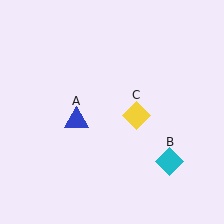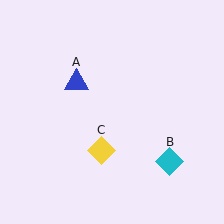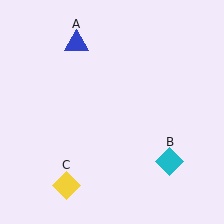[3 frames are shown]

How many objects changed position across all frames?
2 objects changed position: blue triangle (object A), yellow diamond (object C).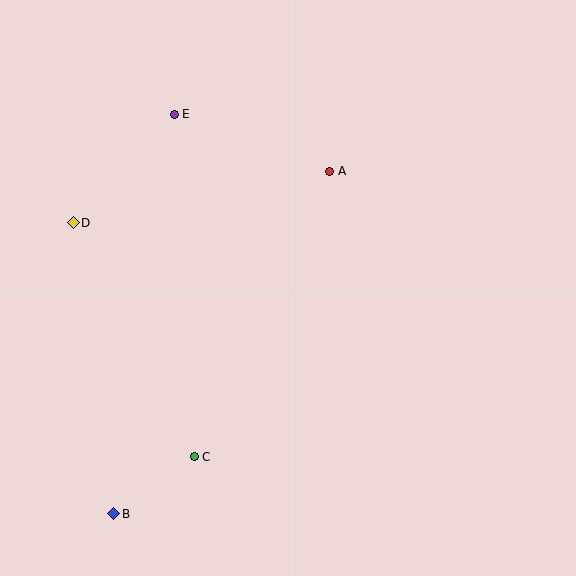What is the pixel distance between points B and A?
The distance between B and A is 405 pixels.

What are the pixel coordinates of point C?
Point C is at (194, 457).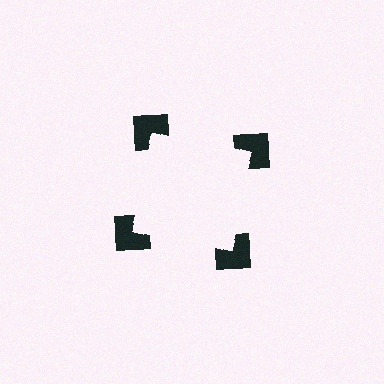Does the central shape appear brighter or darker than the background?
It typically appears slightly brighter than the background, even though no actual brightness change is drawn.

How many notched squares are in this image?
There are 4 — one at each vertex of the illusory square.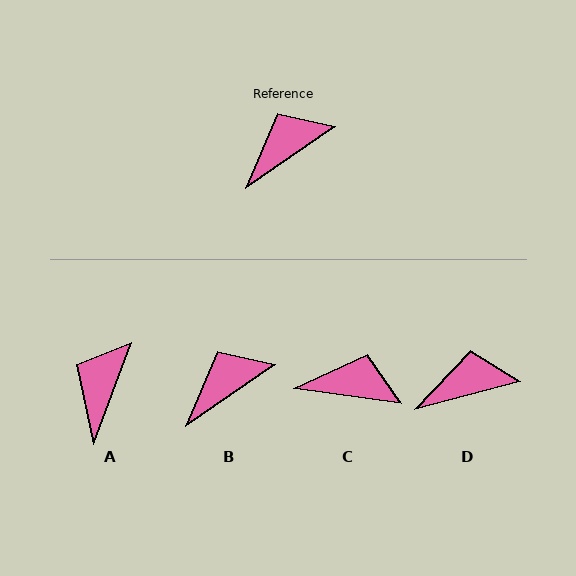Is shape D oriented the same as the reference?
No, it is off by about 20 degrees.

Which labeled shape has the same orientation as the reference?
B.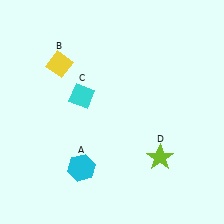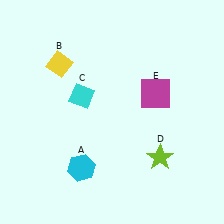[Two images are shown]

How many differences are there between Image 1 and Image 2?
There is 1 difference between the two images.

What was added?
A magenta square (E) was added in Image 2.